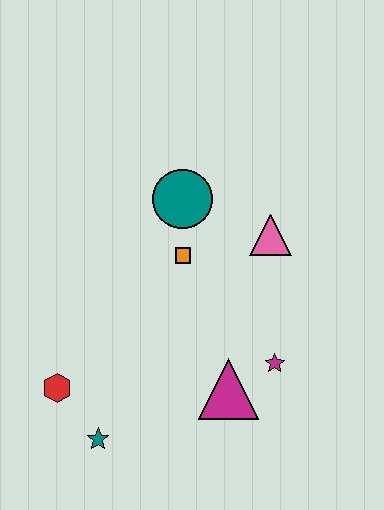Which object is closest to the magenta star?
The magenta triangle is closest to the magenta star.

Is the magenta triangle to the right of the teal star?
Yes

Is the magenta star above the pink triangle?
No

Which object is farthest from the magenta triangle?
The teal circle is farthest from the magenta triangle.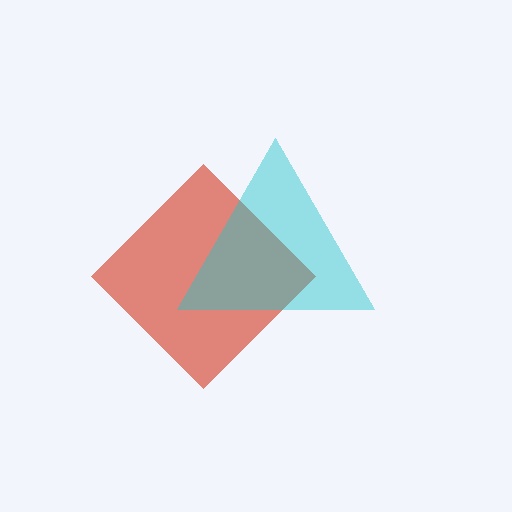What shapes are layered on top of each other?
The layered shapes are: a red diamond, a cyan triangle.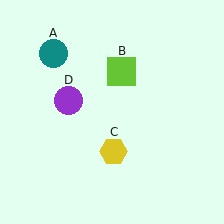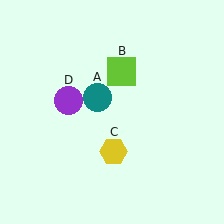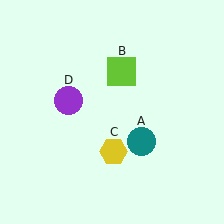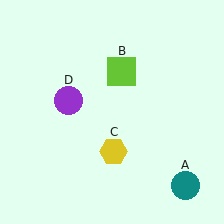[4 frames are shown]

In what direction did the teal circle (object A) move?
The teal circle (object A) moved down and to the right.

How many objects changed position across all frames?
1 object changed position: teal circle (object A).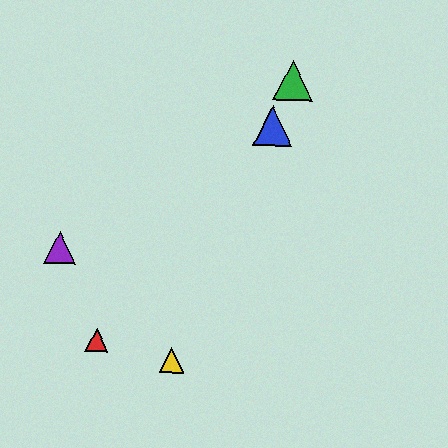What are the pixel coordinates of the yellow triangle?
The yellow triangle is at (172, 360).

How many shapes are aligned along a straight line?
3 shapes (the blue triangle, the green triangle, the yellow triangle) are aligned along a straight line.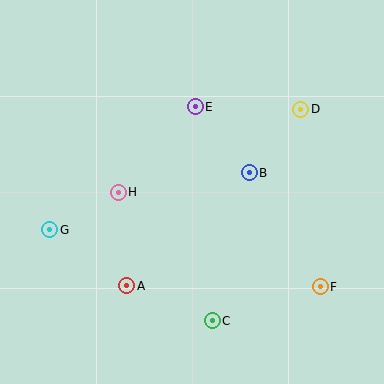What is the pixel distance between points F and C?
The distance between F and C is 113 pixels.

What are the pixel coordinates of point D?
Point D is at (301, 109).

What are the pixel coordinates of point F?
Point F is at (320, 287).